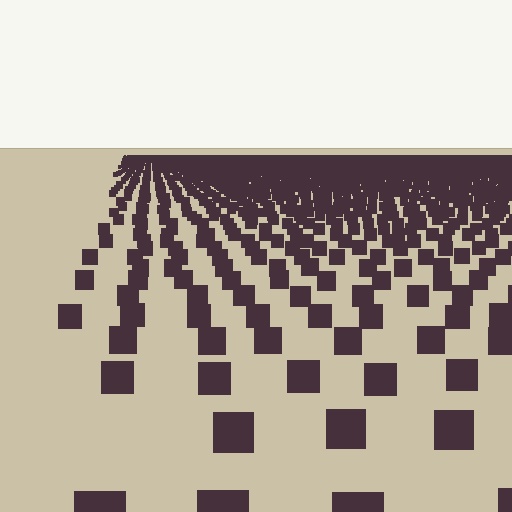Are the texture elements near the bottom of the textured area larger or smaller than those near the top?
Larger. Near the bottom, elements are closer to the viewer and appear at a bigger on-screen size.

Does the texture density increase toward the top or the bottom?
Density increases toward the top.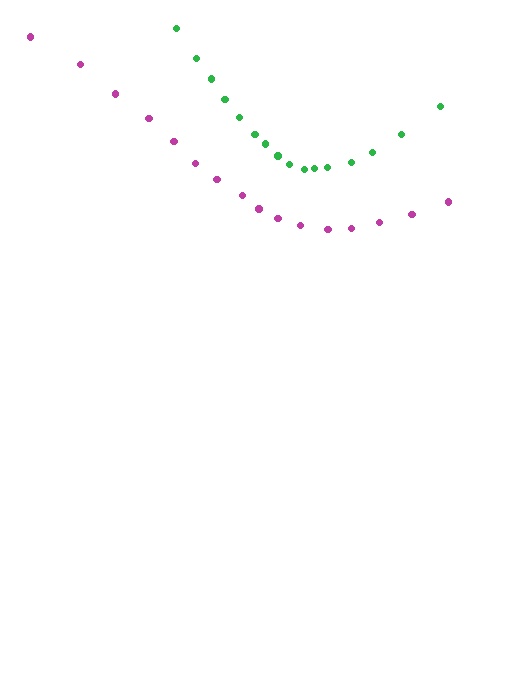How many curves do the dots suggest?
There are 2 distinct paths.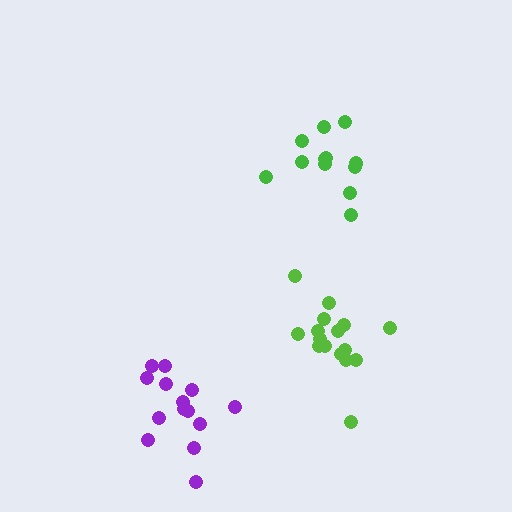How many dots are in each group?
Group 1: 16 dots, Group 2: 12 dots, Group 3: 14 dots (42 total).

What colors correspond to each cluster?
The clusters are colored: lime, green, purple.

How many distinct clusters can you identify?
There are 3 distinct clusters.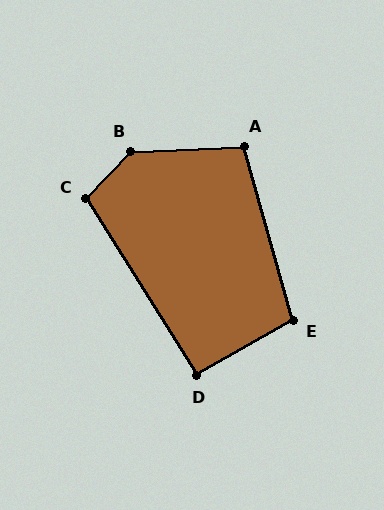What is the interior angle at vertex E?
Approximately 104 degrees (obtuse).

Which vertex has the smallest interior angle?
D, at approximately 92 degrees.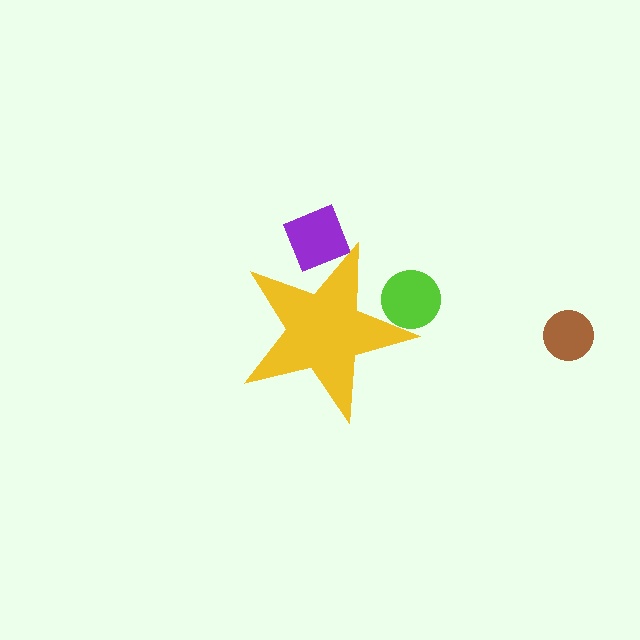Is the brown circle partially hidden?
No, the brown circle is fully visible.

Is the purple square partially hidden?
Yes, the purple square is partially hidden behind the yellow star.